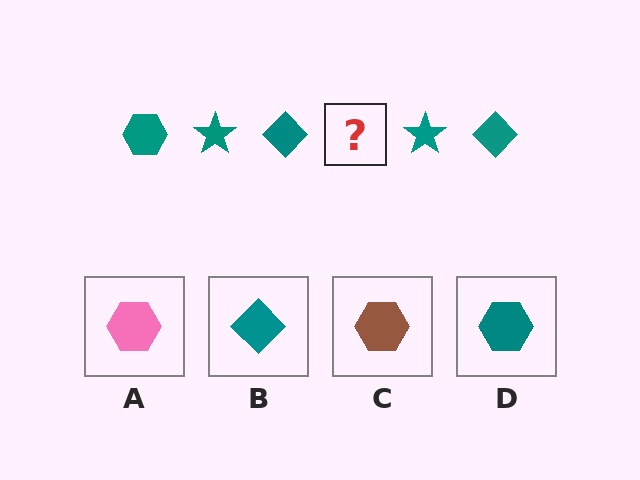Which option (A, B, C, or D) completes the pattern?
D.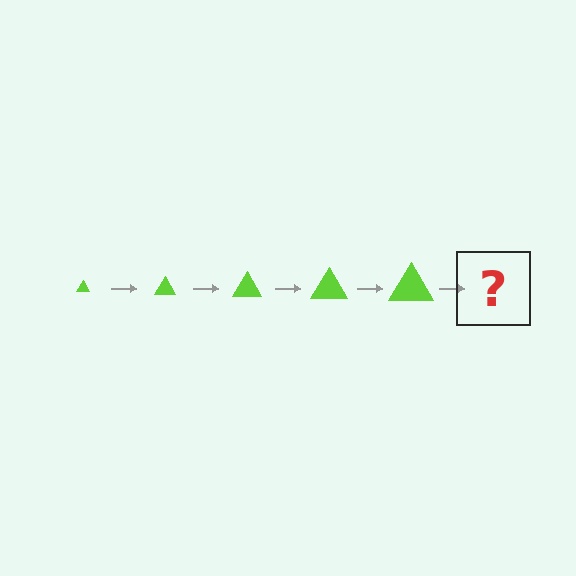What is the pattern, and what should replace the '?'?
The pattern is that the triangle gets progressively larger each step. The '?' should be a lime triangle, larger than the previous one.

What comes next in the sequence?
The next element should be a lime triangle, larger than the previous one.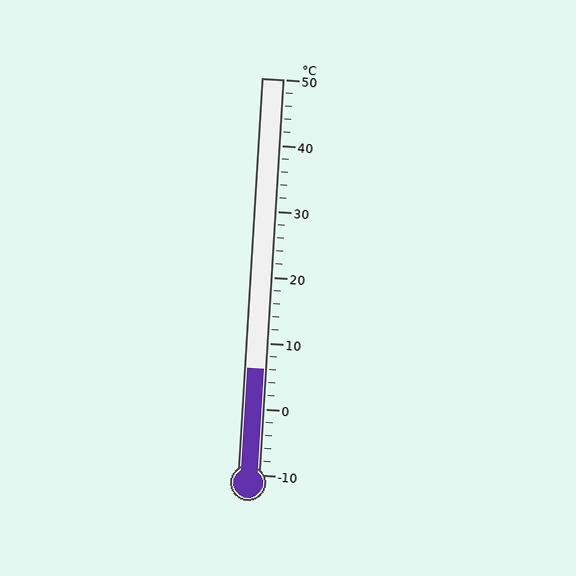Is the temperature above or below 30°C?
The temperature is below 30°C.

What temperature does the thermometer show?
The thermometer shows approximately 6°C.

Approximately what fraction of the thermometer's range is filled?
The thermometer is filled to approximately 25% of its range.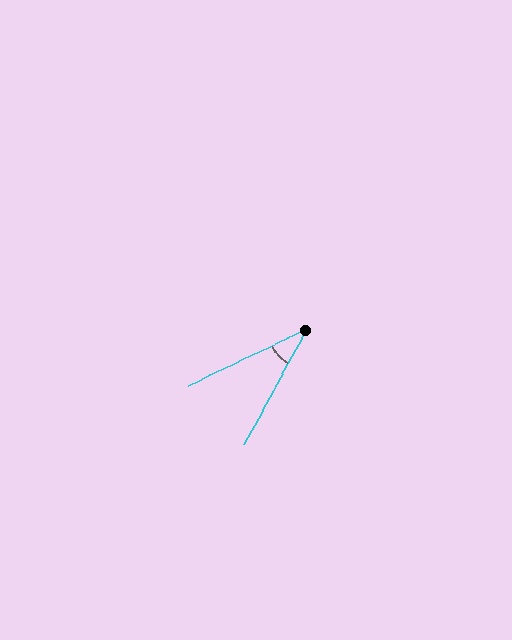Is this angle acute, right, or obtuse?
It is acute.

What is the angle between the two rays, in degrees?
Approximately 36 degrees.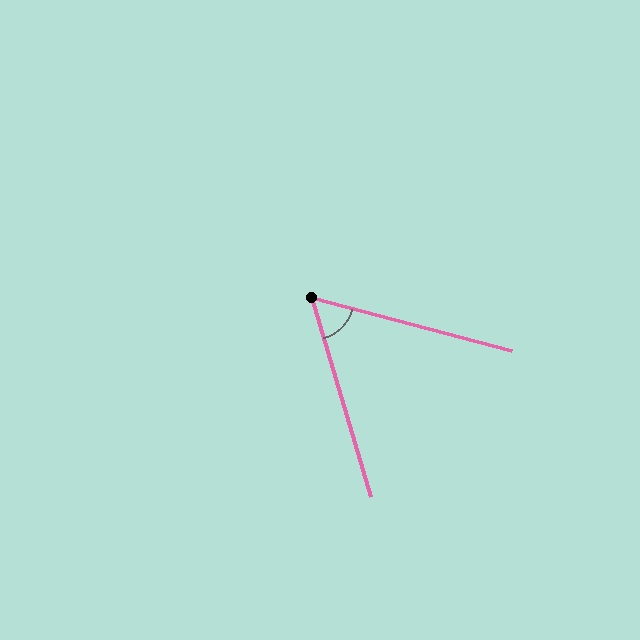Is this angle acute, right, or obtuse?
It is acute.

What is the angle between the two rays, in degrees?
Approximately 59 degrees.